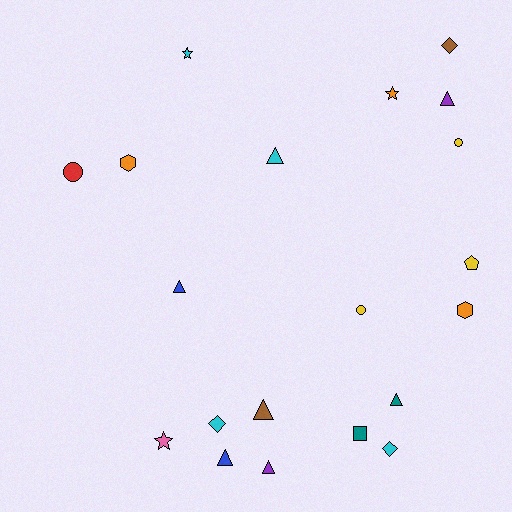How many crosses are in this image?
There are no crosses.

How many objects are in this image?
There are 20 objects.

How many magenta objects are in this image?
There are no magenta objects.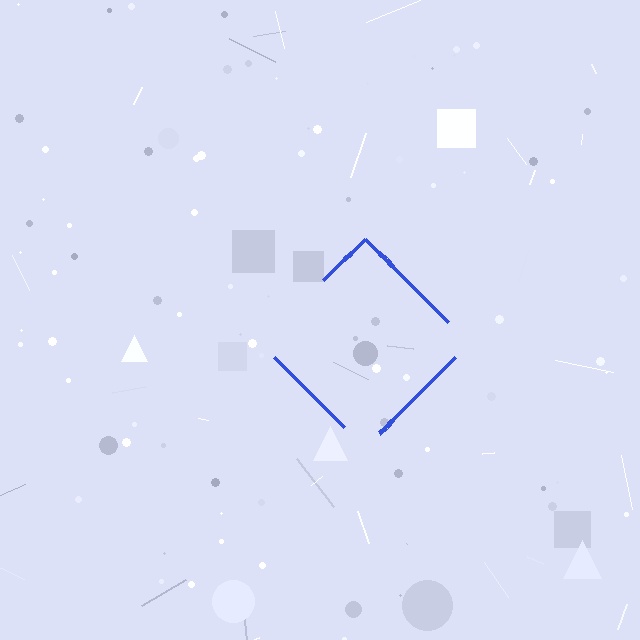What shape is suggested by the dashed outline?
The dashed outline suggests a diamond.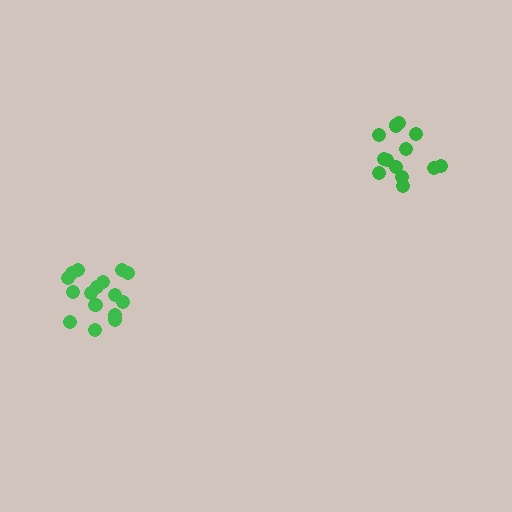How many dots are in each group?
Group 1: 13 dots, Group 2: 16 dots (29 total).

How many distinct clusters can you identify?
There are 2 distinct clusters.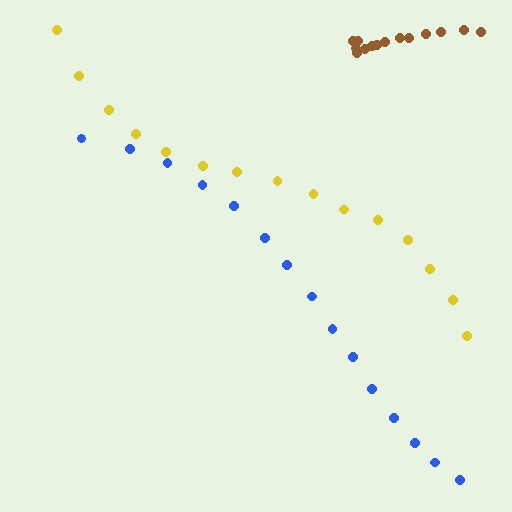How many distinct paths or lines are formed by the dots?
There are 3 distinct paths.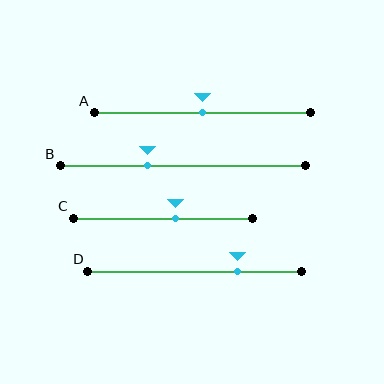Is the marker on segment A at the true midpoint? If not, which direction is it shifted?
Yes, the marker on segment A is at the true midpoint.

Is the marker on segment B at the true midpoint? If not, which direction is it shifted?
No, the marker on segment B is shifted to the left by about 14% of the segment length.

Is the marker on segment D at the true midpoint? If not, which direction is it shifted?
No, the marker on segment D is shifted to the right by about 20% of the segment length.